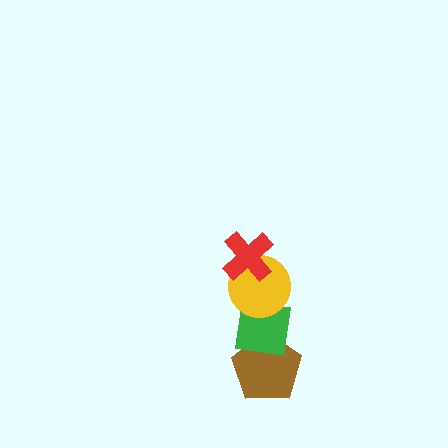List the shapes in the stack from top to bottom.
From top to bottom: the red cross, the yellow circle, the green square, the brown pentagon.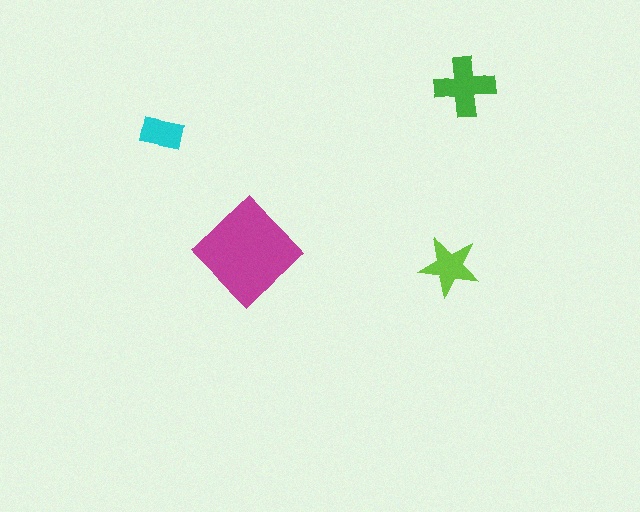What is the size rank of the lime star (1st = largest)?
3rd.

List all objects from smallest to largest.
The cyan rectangle, the lime star, the green cross, the magenta diamond.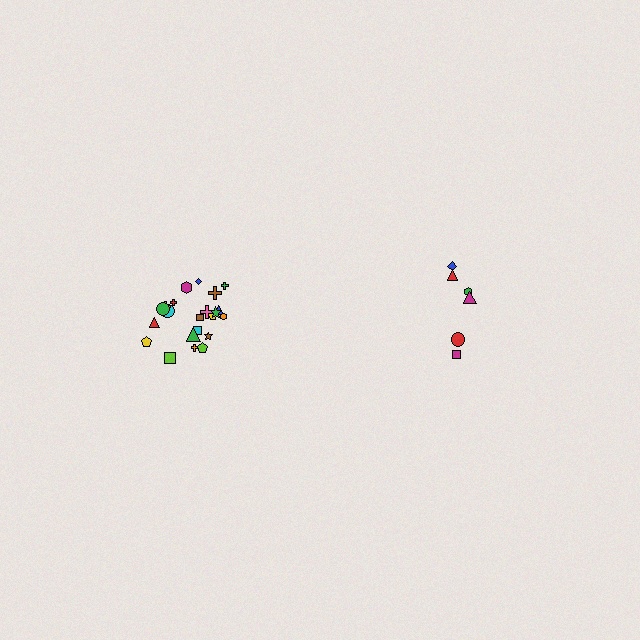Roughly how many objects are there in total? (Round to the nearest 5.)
Roughly 30 objects in total.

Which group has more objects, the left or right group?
The left group.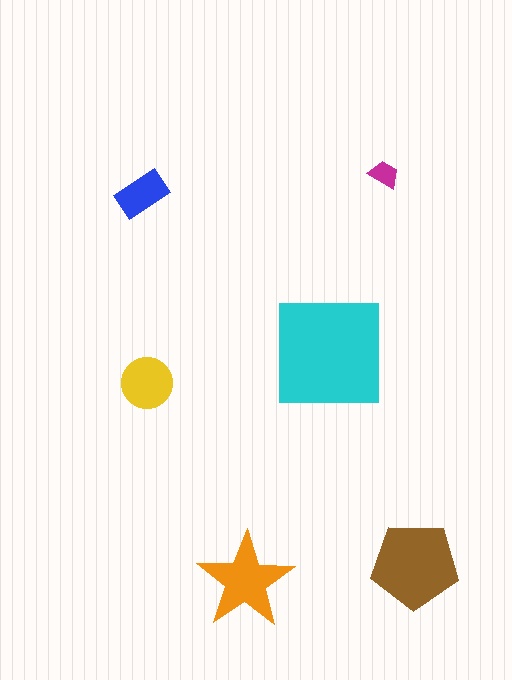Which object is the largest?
The cyan square.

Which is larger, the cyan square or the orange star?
The cyan square.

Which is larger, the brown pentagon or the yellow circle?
The brown pentagon.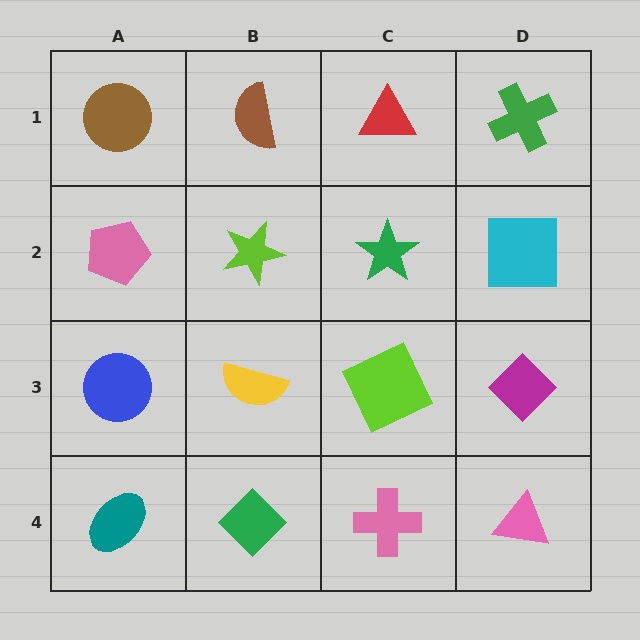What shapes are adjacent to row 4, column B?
A yellow semicircle (row 3, column B), a teal ellipse (row 4, column A), a pink cross (row 4, column C).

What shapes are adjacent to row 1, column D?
A cyan square (row 2, column D), a red triangle (row 1, column C).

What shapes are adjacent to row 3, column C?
A green star (row 2, column C), a pink cross (row 4, column C), a yellow semicircle (row 3, column B), a magenta diamond (row 3, column D).